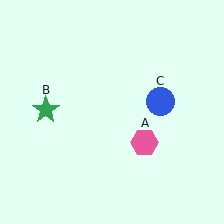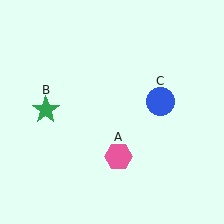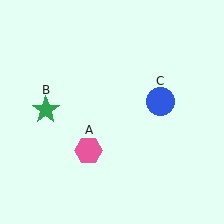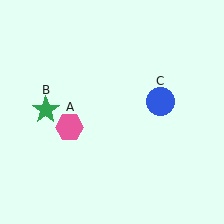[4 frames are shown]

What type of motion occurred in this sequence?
The pink hexagon (object A) rotated clockwise around the center of the scene.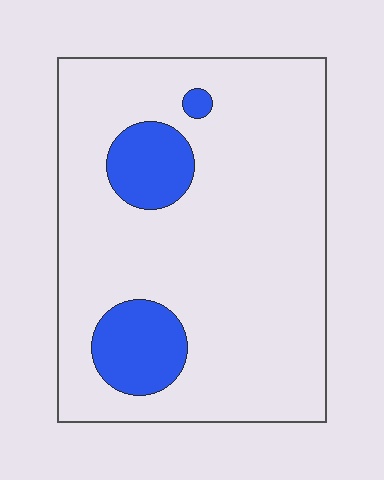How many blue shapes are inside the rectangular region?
3.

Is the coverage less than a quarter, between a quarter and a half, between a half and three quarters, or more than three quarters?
Less than a quarter.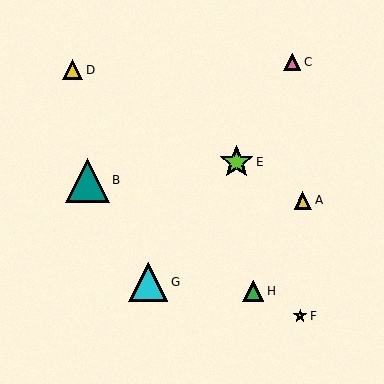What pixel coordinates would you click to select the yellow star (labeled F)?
Click at (300, 316) to select the yellow star F.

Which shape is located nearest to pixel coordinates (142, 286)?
The cyan triangle (labeled G) at (148, 282) is nearest to that location.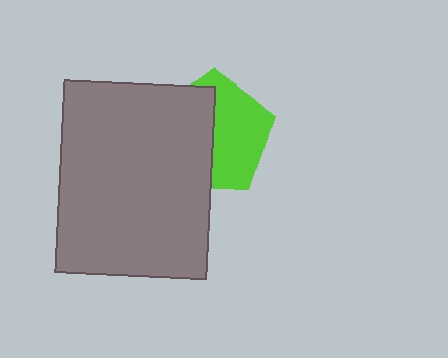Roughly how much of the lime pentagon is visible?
About half of it is visible (roughly 51%).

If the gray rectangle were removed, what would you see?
You would see the complete lime pentagon.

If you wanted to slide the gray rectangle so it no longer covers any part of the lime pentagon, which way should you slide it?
Slide it left — that is the most direct way to separate the two shapes.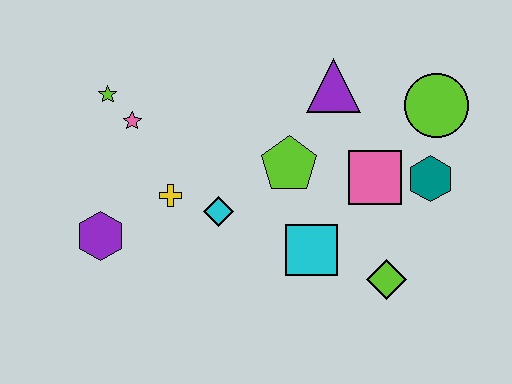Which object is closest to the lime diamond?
The cyan square is closest to the lime diamond.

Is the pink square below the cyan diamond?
No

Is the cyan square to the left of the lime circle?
Yes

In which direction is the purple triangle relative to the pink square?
The purple triangle is above the pink square.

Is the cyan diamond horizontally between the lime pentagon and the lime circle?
No